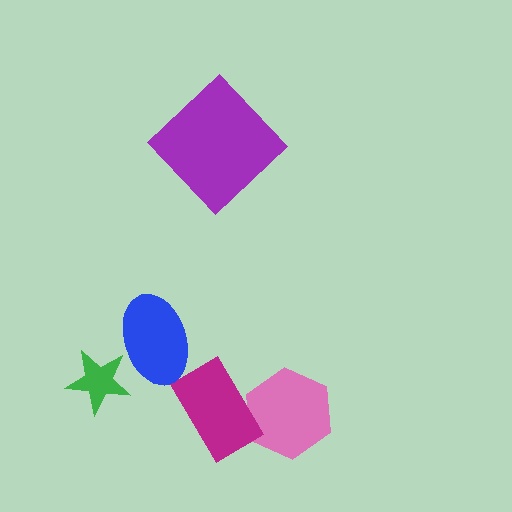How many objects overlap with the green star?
1 object overlaps with the green star.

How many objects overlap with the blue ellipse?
1 object overlaps with the blue ellipse.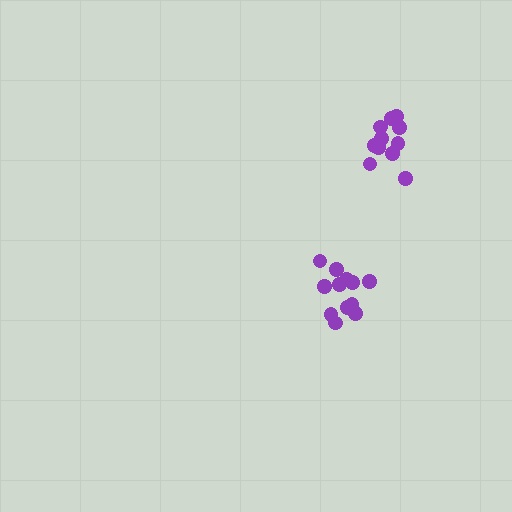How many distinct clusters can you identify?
There are 2 distinct clusters.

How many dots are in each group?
Group 1: 12 dots, Group 2: 11 dots (23 total).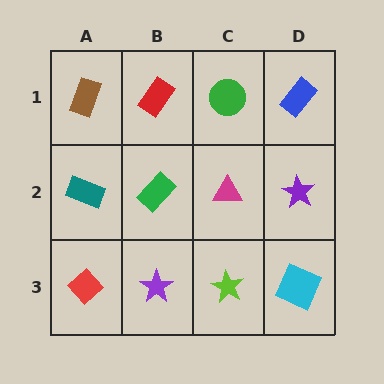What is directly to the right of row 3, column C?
A cyan square.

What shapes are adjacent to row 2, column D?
A blue rectangle (row 1, column D), a cyan square (row 3, column D), a magenta triangle (row 2, column C).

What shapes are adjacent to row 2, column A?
A brown rectangle (row 1, column A), a red diamond (row 3, column A), a green rectangle (row 2, column B).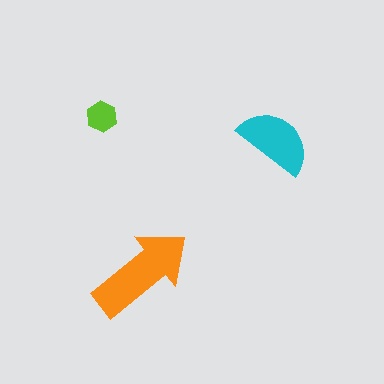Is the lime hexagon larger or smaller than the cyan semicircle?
Smaller.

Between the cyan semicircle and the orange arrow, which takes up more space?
The orange arrow.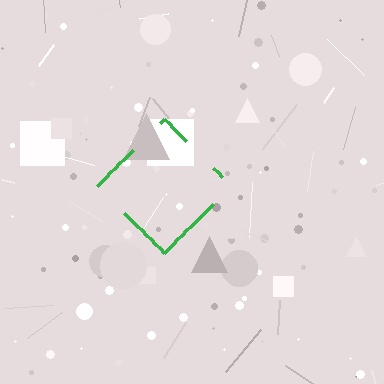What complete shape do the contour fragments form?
The contour fragments form a diamond.